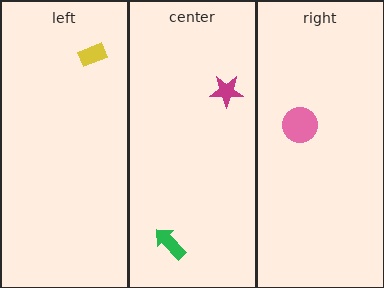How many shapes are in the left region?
1.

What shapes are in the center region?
The green arrow, the magenta star.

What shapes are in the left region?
The yellow rectangle.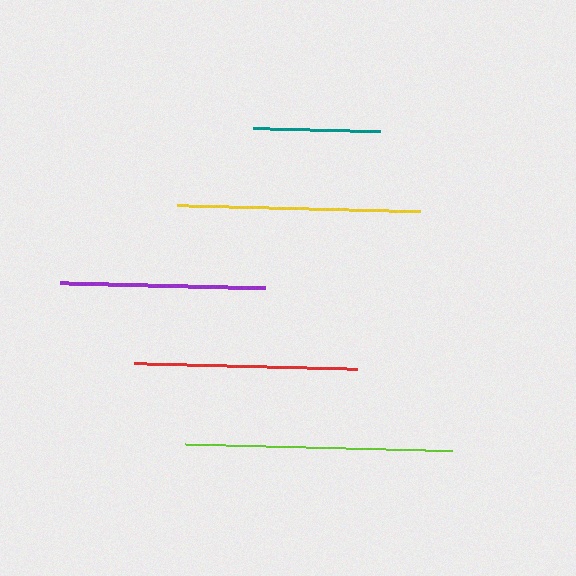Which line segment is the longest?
The lime line is the longest at approximately 267 pixels.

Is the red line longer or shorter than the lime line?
The lime line is longer than the red line.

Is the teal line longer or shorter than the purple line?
The purple line is longer than the teal line.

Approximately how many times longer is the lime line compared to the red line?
The lime line is approximately 1.2 times the length of the red line.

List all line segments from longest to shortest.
From longest to shortest: lime, yellow, red, purple, teal.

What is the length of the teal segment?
The teal segment is approximately 127 pixels long.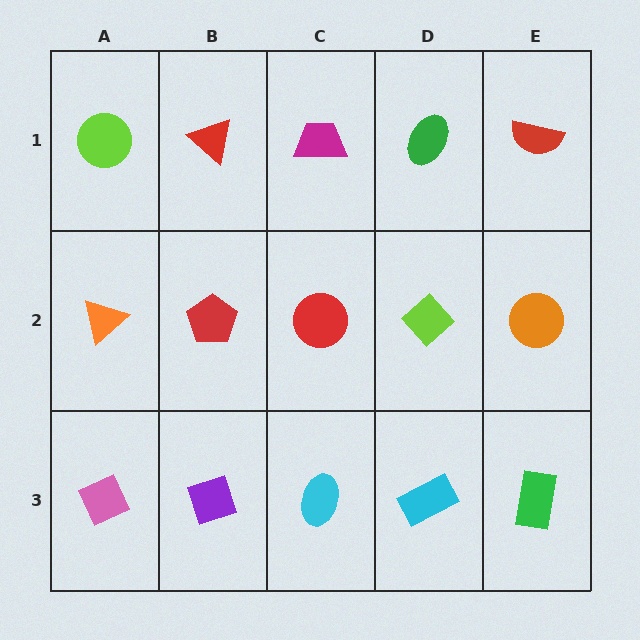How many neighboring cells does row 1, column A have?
2.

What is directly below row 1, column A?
An orange triangle.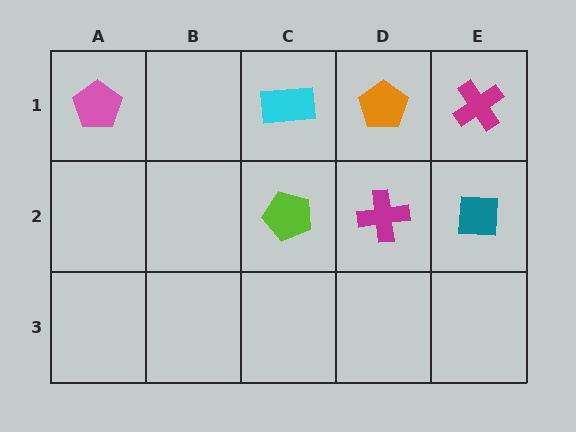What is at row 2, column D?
A magenta cross.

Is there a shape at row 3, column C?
No, that cell is empty.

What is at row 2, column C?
A lime pentagon.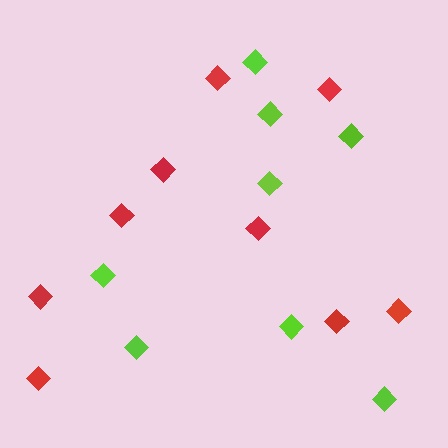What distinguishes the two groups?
There are 2 groups: one group of lime diamonds (8) and one group of red diamonds (9).